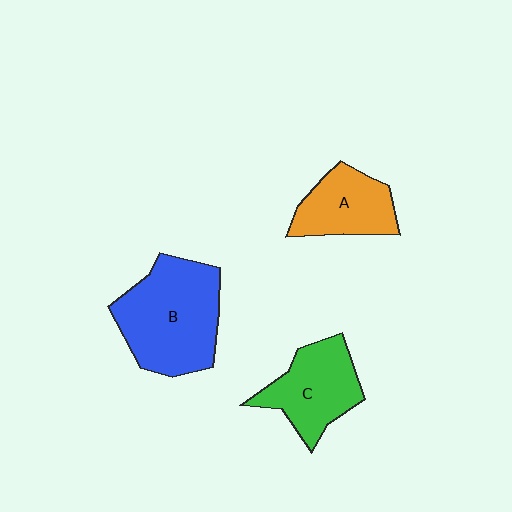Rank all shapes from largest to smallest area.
From largest to smallest: B (blue), C (green), A (orange).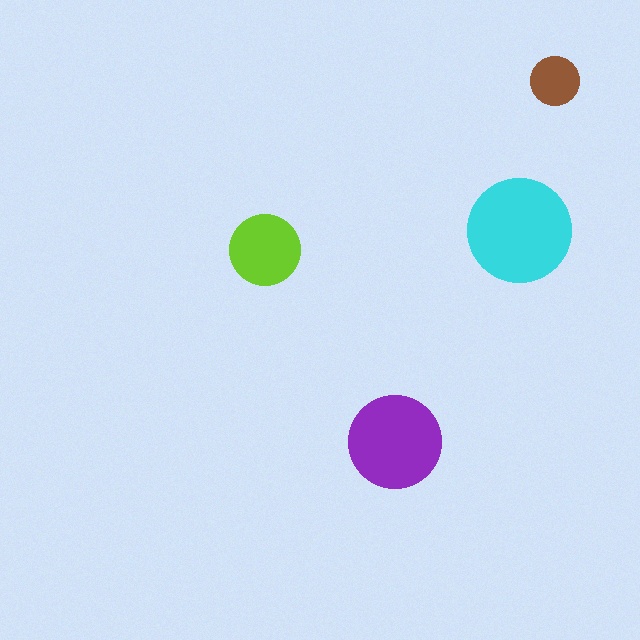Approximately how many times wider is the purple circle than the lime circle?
About 1.5 times wider.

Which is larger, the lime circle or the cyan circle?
The cyan one.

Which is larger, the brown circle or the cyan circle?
The cyan one.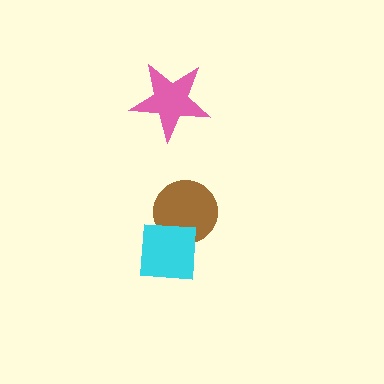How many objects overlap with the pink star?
0 objects overlap with the pink star.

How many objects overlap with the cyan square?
1 object overlaps with the cyan square.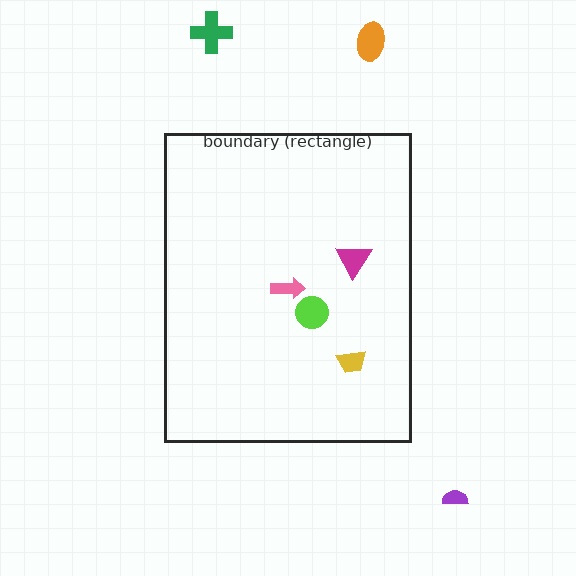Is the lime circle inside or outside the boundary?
Inside.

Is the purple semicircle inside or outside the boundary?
Outside.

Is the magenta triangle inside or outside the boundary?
Inside.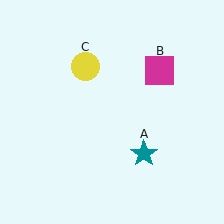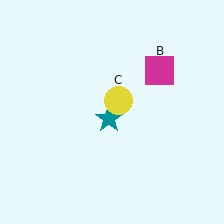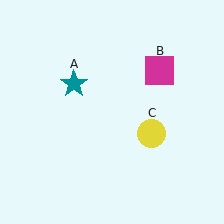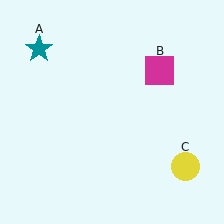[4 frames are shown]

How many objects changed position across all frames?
2 objects changed position: teal star (object A), yellow circle (object C).